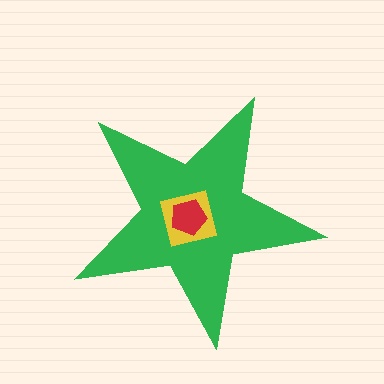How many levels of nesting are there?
3.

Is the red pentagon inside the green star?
Yes.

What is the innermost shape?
The red pentagon.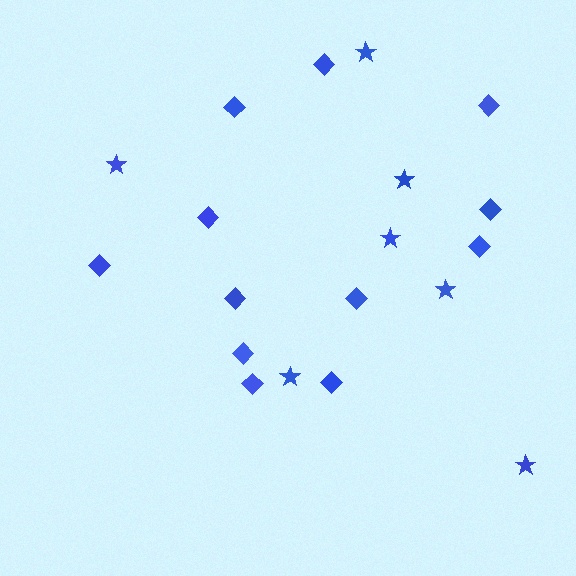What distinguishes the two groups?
There are 2 groups: one group of stars (7) and one group of diamonds (12).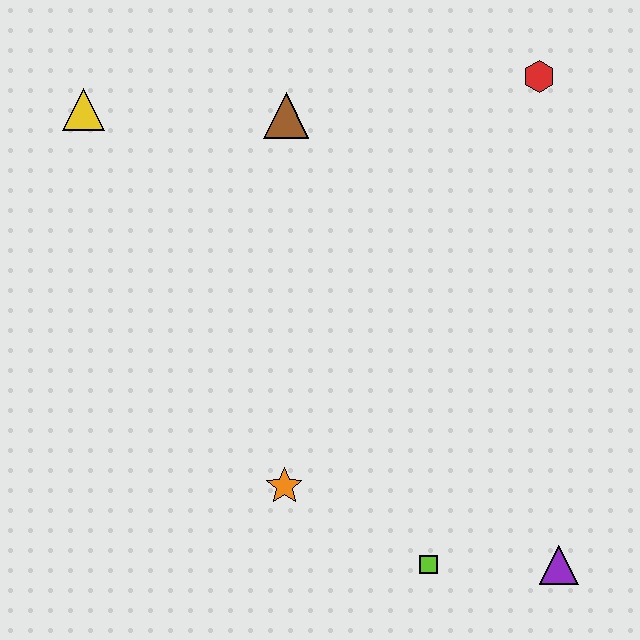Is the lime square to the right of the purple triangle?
No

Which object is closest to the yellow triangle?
The brown triangle is closest to the yellow triangle.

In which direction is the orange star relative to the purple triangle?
The orange star is to the left of the purple triangle.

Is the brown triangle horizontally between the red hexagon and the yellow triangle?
Yes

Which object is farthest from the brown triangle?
The purple triangle is farthest from the brown triangle.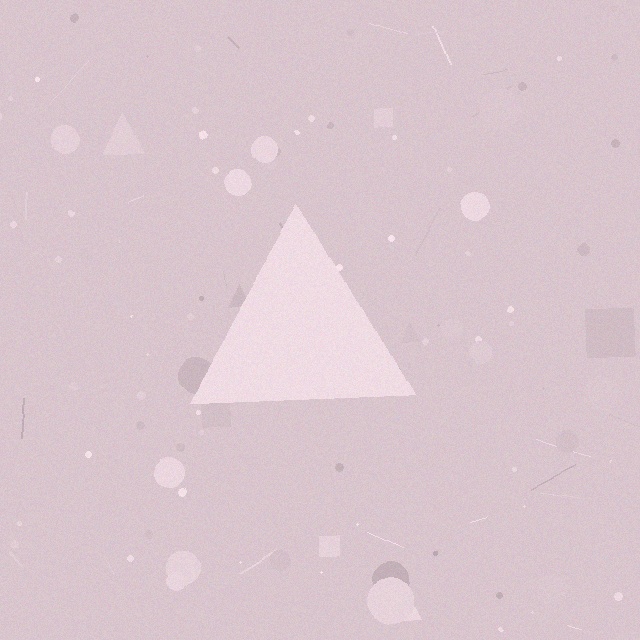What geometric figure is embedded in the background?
A triangle is embedded in the background.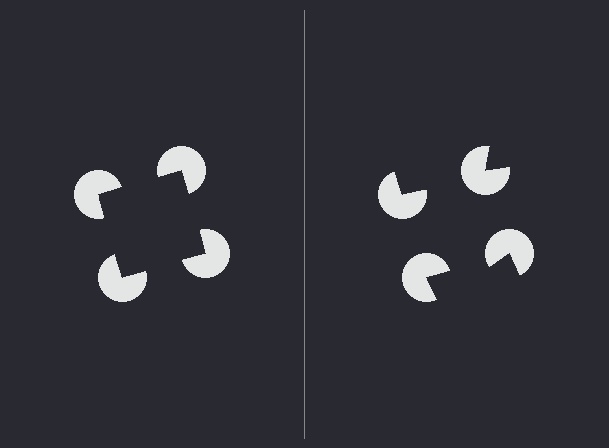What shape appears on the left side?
An illusory square.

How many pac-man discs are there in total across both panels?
8 — 4 on each side.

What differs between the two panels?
The pac-man discs are positioned identically on both sides; only the wedge orientations differ. On the left they align to a square; on the right they are misaligned.